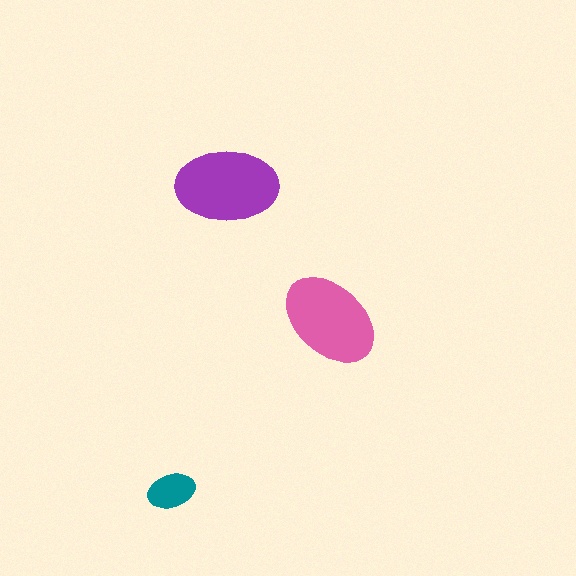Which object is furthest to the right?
The pink ellipse is rightmost.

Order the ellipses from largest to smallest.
the purple one, the pink one, the teal one.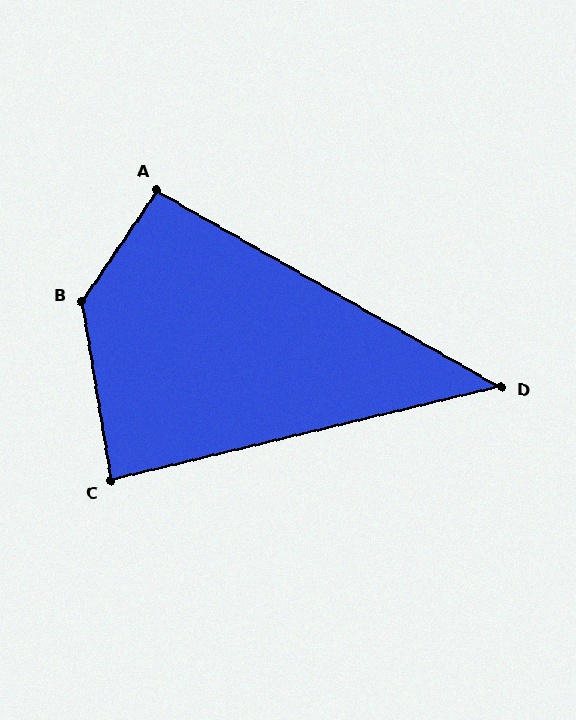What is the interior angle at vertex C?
Approximately 86 degrees (approximately right).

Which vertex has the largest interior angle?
B, at approximately 137 degrees.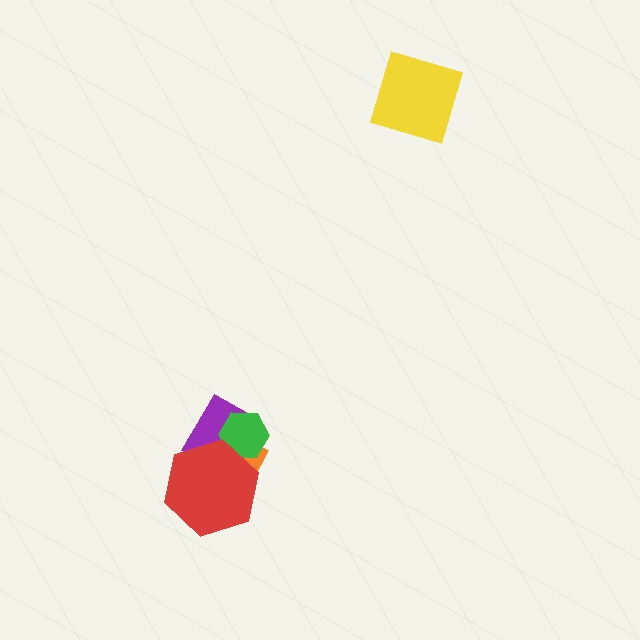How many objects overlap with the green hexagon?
3 objects overlap with the green hexagon.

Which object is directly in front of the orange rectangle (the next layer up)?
The purple rectangle is directly in front of the orange rectangle.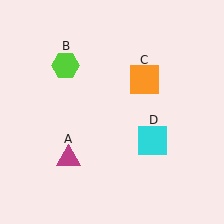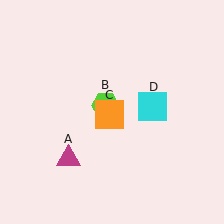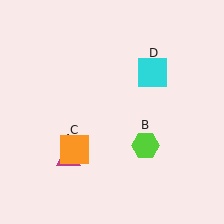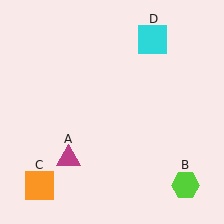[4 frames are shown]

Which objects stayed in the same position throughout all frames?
Magenta triangle (object A) remained stationary.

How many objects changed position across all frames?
3 objects changed position: lime hexagon (object B), orange square (object C), cyan square (object D).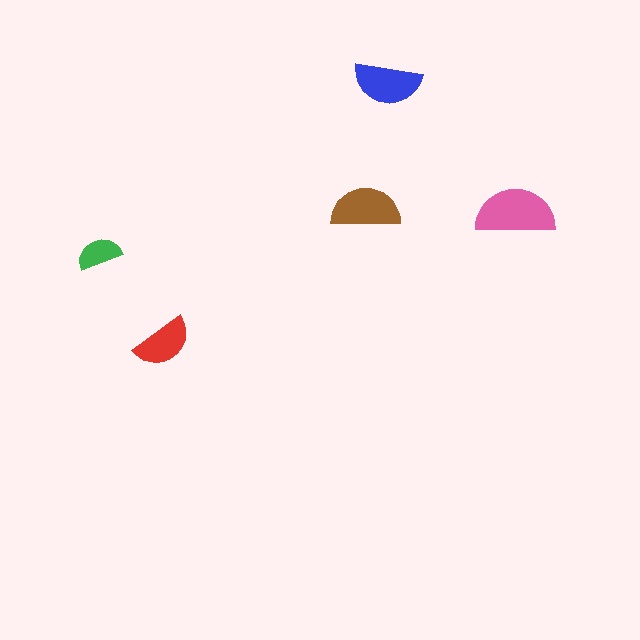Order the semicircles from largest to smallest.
the pink one, the brown one, the blue one, the red one, the green one.